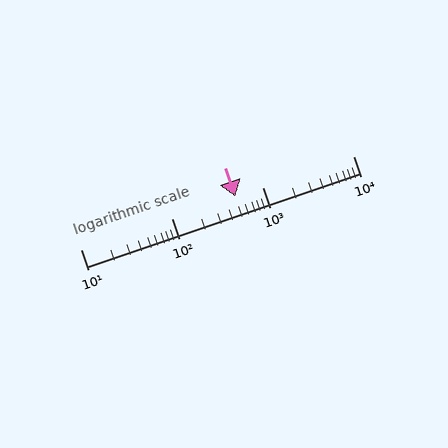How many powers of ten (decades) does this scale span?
The scale spans 3 decades, from 10 to 10000.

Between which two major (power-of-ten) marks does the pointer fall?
The pointer is between 100 and 1000.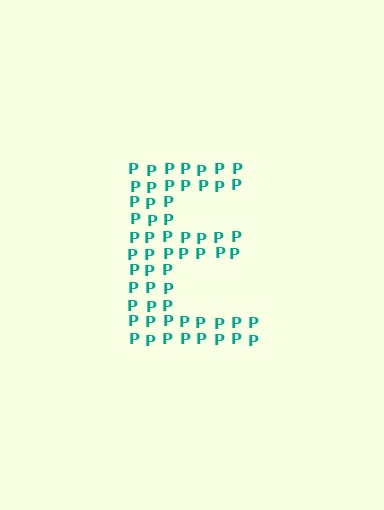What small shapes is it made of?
It is made of small letter P's.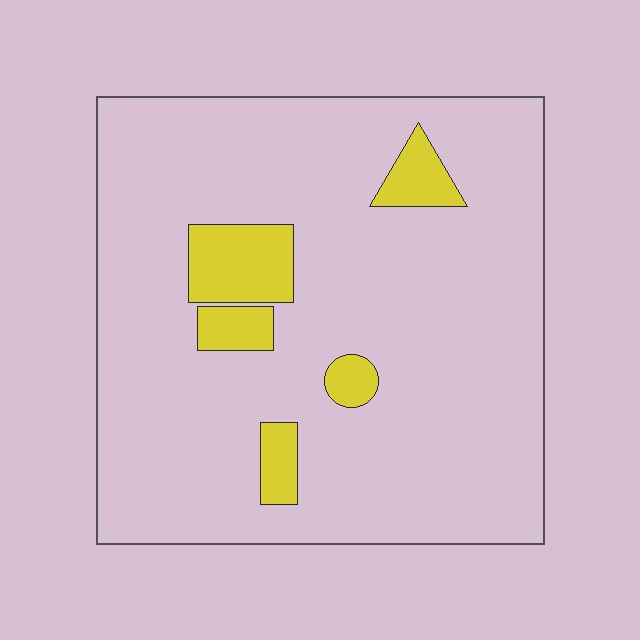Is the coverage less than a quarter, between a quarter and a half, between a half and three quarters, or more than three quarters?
Less than a quarter.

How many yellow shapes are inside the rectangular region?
5.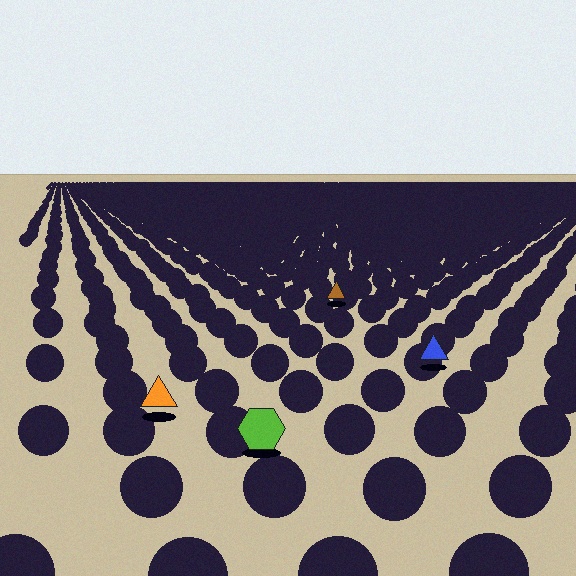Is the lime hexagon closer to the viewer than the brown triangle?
Yes. The lime hexagon is closer — you can tell from the texture gradient: the ground texture is coarser near it.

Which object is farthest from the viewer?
The brown triangle is farthest from the viewer. It appears smaller and the ground texture around it is denser.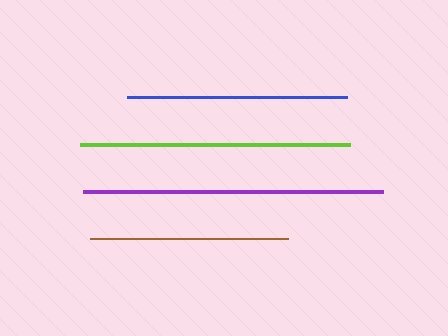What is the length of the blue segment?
The blue segment is approximately 220 pixels long.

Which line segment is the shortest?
The brown line is the shortest at approximately 198 pixels.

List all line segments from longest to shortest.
From longest to shortest: purple, lime, blue, brown.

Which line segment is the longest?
The purple line is the longest at approximately 299 pixels.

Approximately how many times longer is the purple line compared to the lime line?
The purple line is approximately 1.1 times the length of the lime line.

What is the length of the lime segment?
The lime segment is approximately 270 pixels long.